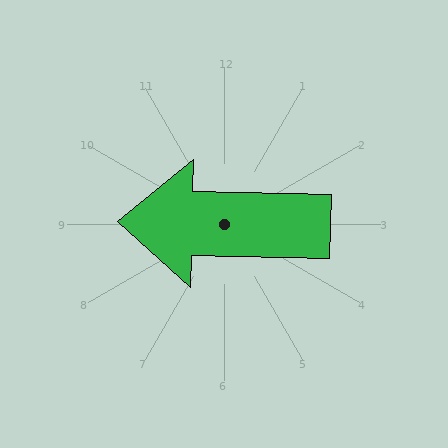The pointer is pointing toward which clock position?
Roughly 9 o'clock.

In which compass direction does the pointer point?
West.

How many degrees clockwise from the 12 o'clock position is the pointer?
Approximately 271 degrees.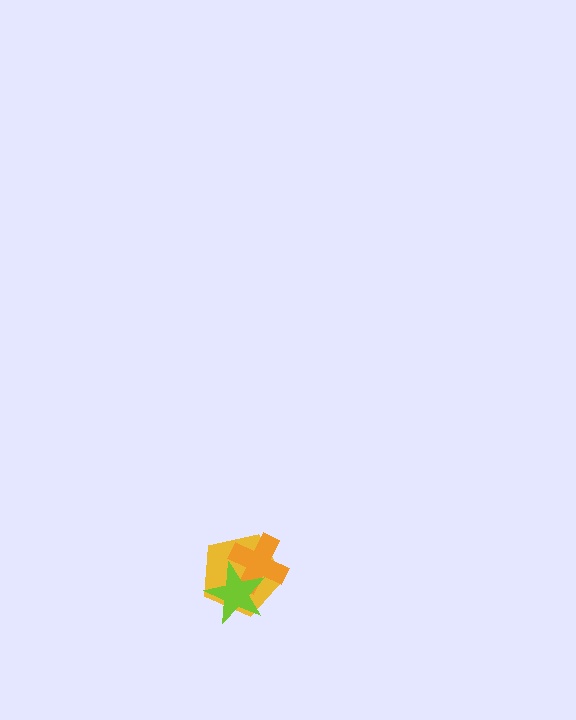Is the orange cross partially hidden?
Yes, it is partially covered by another shape.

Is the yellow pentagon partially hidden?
Yes, it is partially covered by another shape.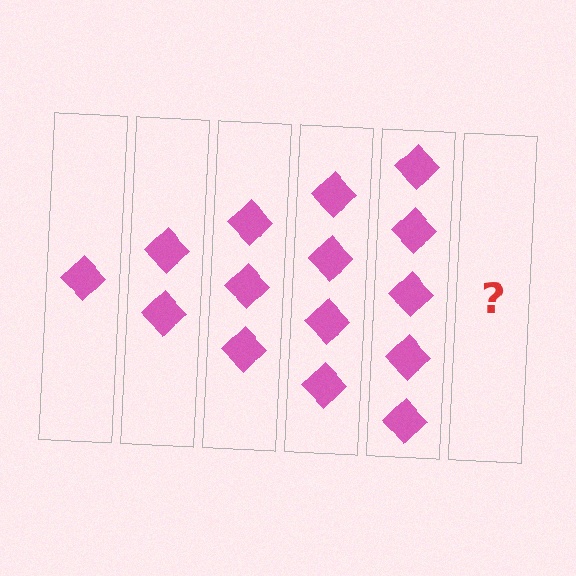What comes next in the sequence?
The next element should be 6 diamonds.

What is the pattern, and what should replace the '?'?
The pattern is that each step adds one more diamond. The '?' should be 6 diamonds.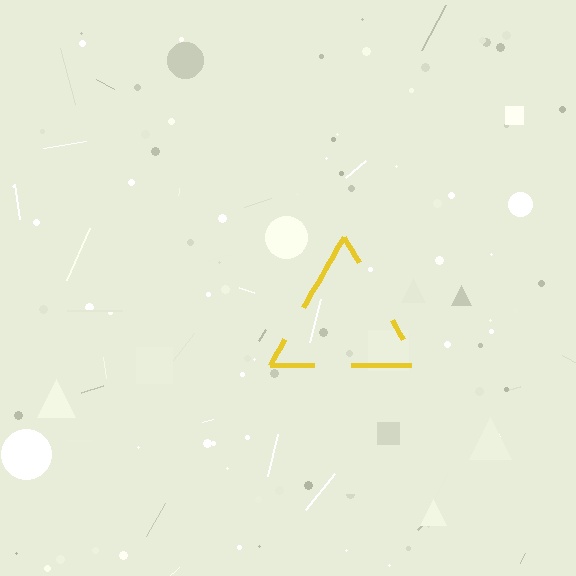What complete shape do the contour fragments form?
The contour fragments form a triangle.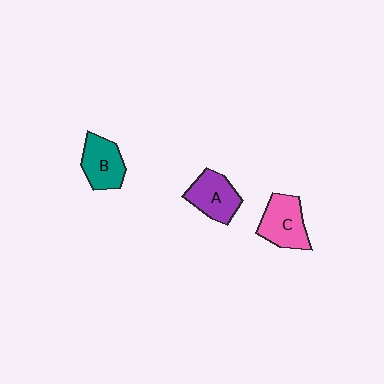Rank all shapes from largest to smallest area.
From largest to smallest: C (pink), A (purple), B (teal).